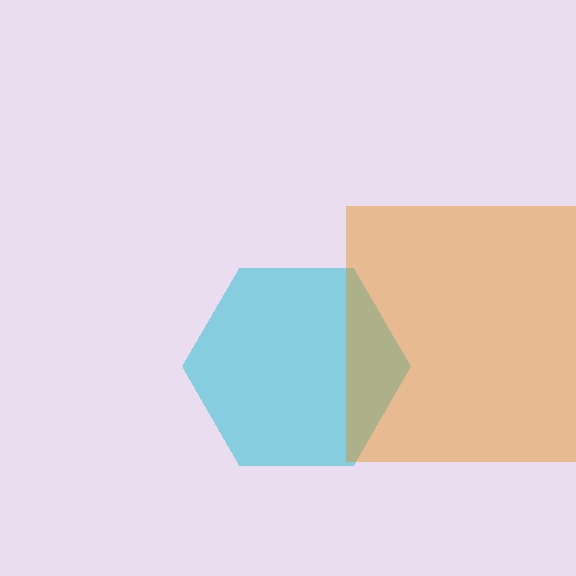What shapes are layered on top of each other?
The layered shapes are: a cyan hexagon, an orange square.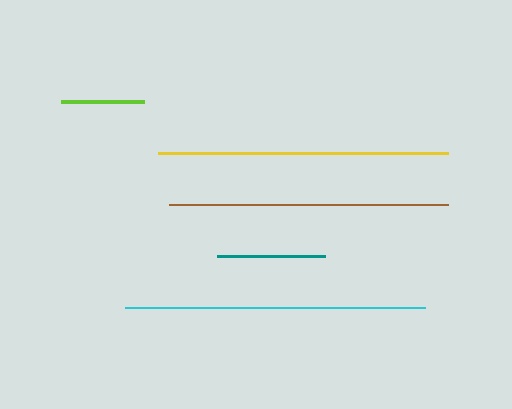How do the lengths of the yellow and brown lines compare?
The yellow and brown lines are approximately the same length.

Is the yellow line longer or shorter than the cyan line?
The cyan line is longer than the yellow line.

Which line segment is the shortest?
The lime line is the shortest at approximately 84 pixels.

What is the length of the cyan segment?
The cyan segment is approximately 300 pixels long.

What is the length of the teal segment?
The teal segment is approximately 108 pixels long.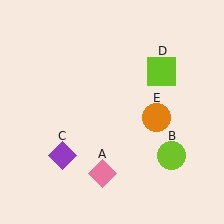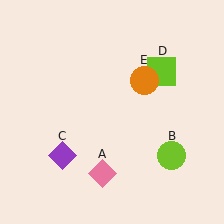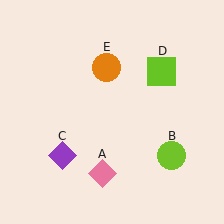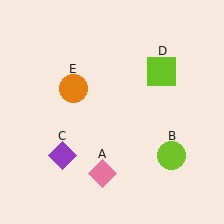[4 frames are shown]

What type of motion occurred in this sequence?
The orange circle (object E) rotated counterclockwise around the center of the scene.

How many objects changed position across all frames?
1 object changed position: orange circle (object E).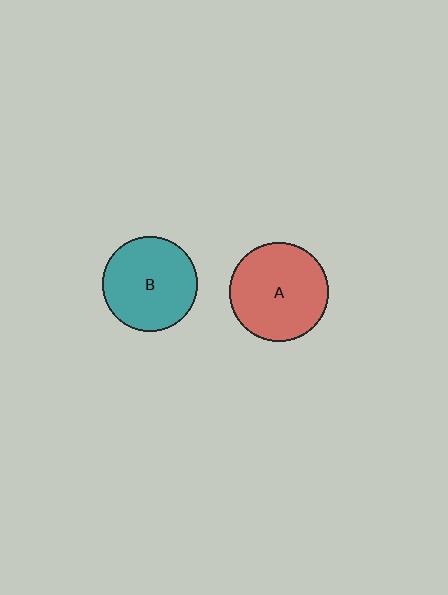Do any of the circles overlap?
No, none of the circles overlap.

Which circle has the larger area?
Circle A (red).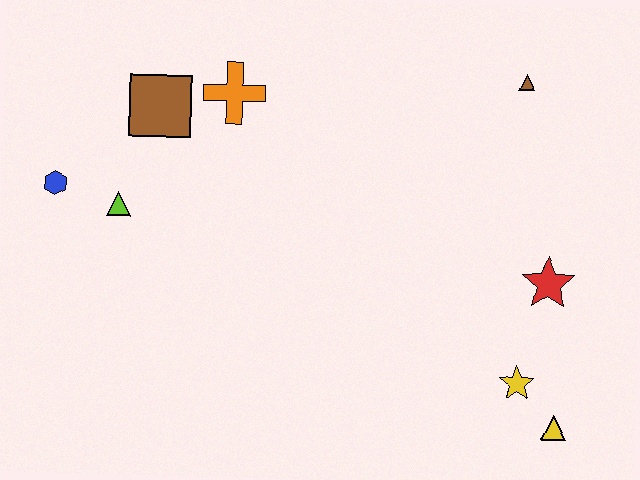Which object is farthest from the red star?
The blue hexagon is farthest from the red star.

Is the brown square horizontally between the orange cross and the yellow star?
No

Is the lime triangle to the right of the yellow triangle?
No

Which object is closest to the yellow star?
The yellow triangle is closest to the yellow star.